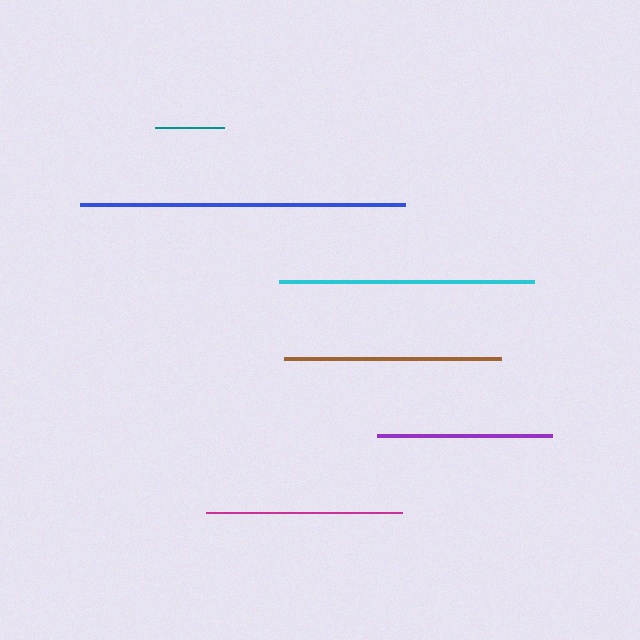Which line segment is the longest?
The blue line is the longest at approximately 325 pixels.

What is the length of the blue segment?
The blue segment is approximately 325 pixels long.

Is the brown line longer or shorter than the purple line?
The brown line is longer than the purple line.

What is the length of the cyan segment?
The cyan segment is approximately 256 pixels long.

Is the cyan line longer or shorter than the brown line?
The cyan line is longer than the brown line.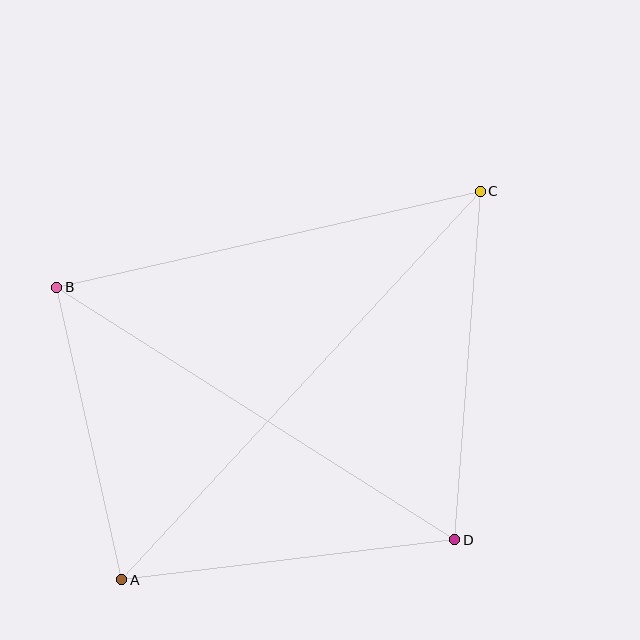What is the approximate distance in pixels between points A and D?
The distance between A and D is approximately 335 pixels.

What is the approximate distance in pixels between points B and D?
The distance between B and D is approximately 472 pixels.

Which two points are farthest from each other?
Points A and C are farthest from each other.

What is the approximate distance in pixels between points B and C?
The distance between B and C is approximately 435 pixels.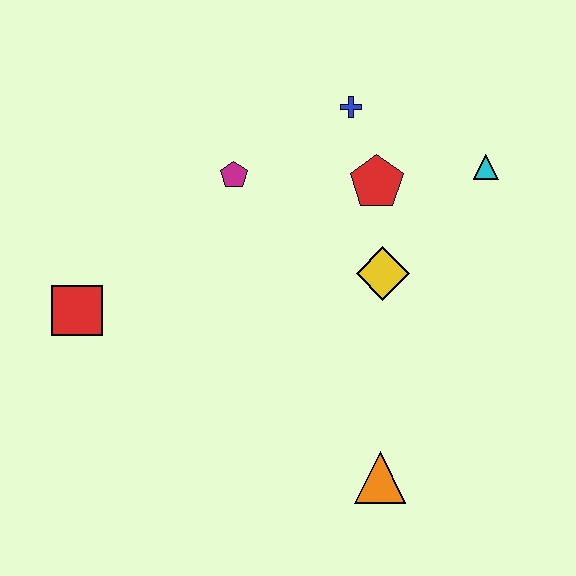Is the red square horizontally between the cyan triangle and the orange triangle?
No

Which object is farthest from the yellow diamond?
The red square is farthest from the yellow diamond.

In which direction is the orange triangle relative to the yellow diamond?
The orange triangle is below the yellow diamond.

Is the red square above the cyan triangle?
No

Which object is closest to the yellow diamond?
The red pentagon is closest to the yellow diamond.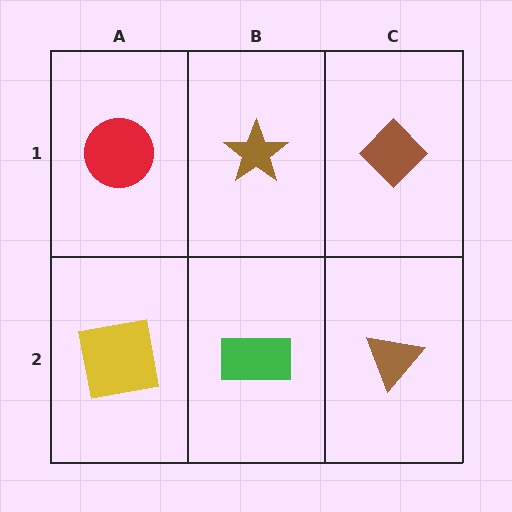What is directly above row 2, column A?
A red circle.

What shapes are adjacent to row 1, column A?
A yellow square (row 2, column A), a brown star (row 1, column B).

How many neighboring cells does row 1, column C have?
2.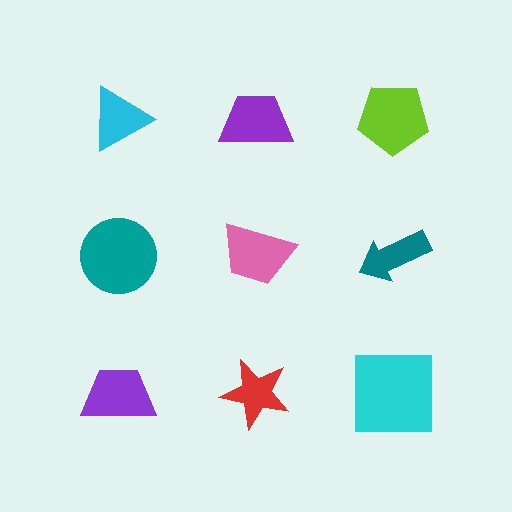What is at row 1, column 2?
A purple trapezoid.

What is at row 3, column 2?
A red star.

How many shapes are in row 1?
3 shapes.